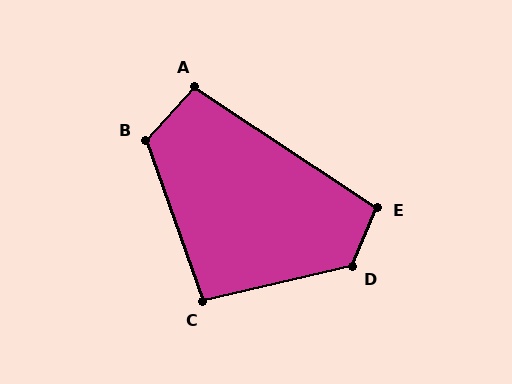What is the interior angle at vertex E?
Approximately 101 degrees (obtuse).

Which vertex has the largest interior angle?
D, at approximately 126 degrees.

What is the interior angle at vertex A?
Approximately 99 degrees (obtuse).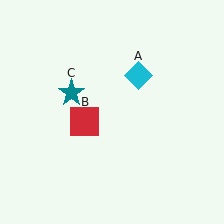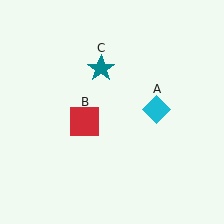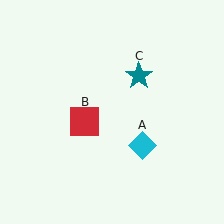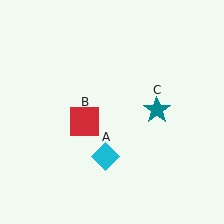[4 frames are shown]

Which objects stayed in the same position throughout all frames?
Red square (object B) remained stationary.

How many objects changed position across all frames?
2 objects changed position: cyan diamond (object A), teal star (object C).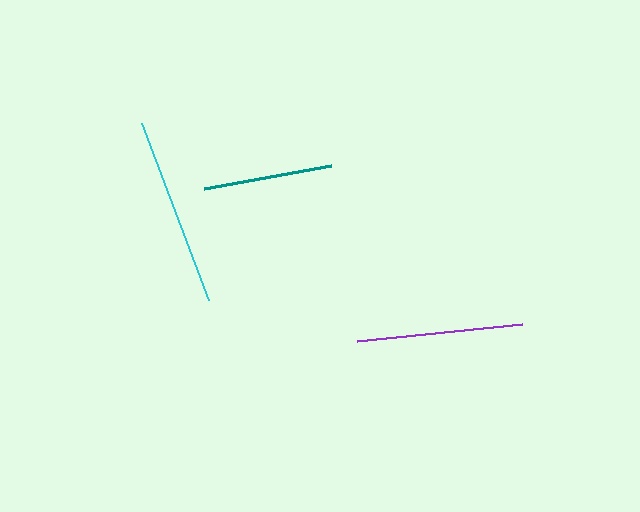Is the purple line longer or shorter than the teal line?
The purple line is longer than the teal line.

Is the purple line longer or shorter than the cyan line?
The cyan line is longer than the purple line.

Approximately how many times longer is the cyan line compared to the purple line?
The cyan line is approximately 1.1 times the length of the purple line.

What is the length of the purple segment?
The purple segment is approximately 166 pixels long.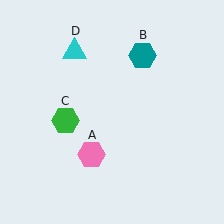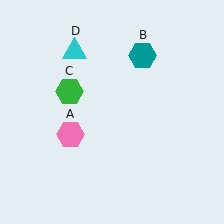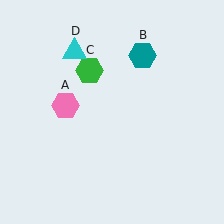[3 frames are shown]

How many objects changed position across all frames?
2 objects changed position: pink hexagon (object A), green hexagon (object C).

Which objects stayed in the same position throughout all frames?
Teal hexagon (object B) and cyan triangle (object D) remained stationary.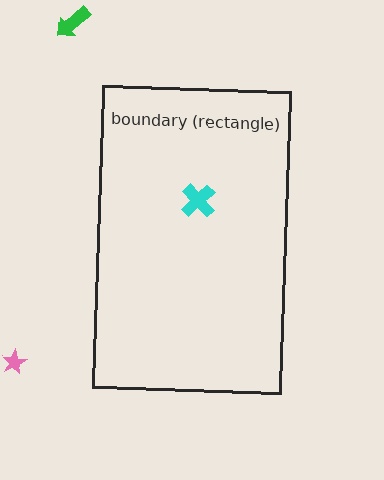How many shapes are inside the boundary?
1 inside, 2 outside.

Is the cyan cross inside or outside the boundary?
Inside.